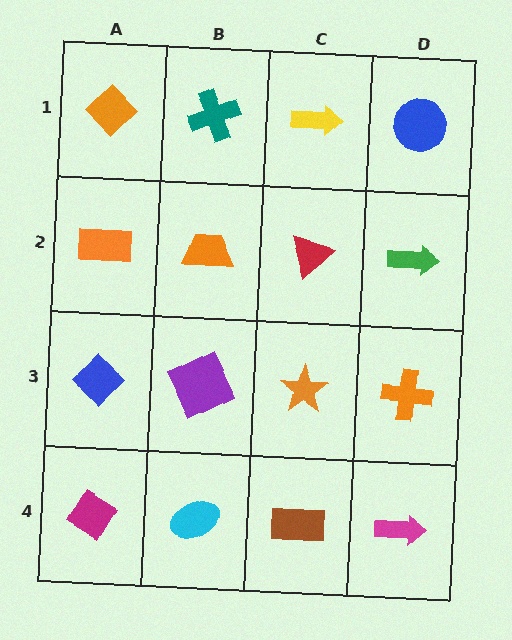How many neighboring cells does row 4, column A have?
2.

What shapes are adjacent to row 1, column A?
An orange rectangle (row 2, column A), a teal cross (row 1, column B).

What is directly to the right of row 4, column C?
A magenta arrow.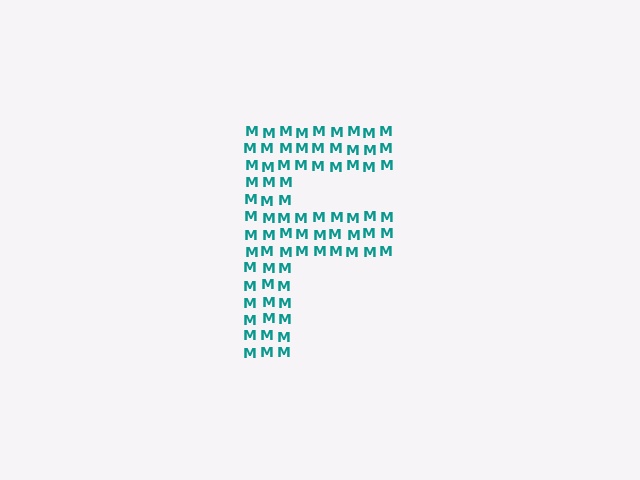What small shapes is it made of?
It is made of small letter M's.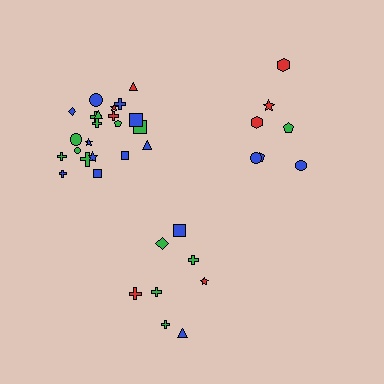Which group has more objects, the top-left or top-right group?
The top-left group.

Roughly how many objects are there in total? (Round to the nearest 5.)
Roughly 35 objects in total.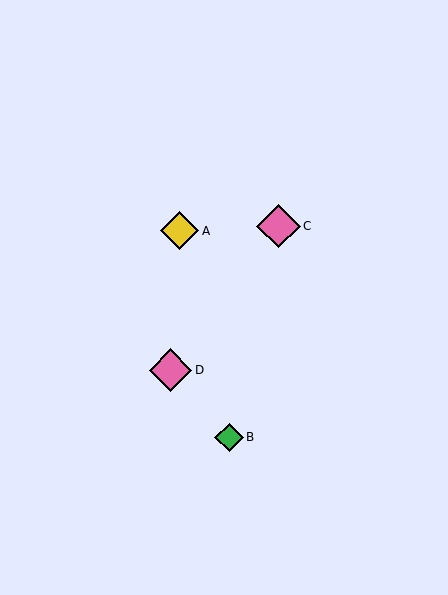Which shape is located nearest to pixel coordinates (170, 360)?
The pink diamond (labeled D) at (171, 370) is nearest to that location.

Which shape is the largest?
The pink diamond (labeled C) is the largest.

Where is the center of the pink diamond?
The center of the pink diamond is at (171, 370).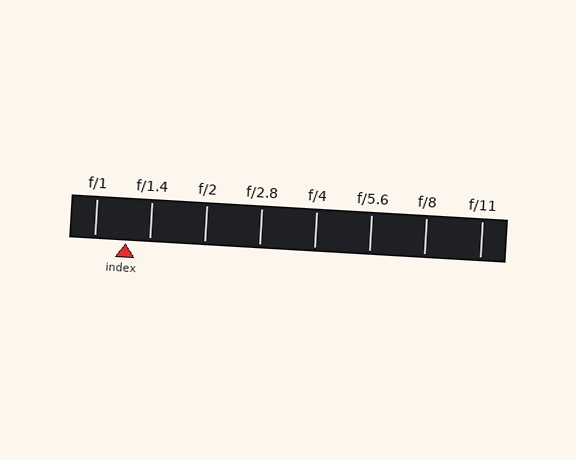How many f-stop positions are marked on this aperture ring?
There are 8 f-stop positions marked.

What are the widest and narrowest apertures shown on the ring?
The widest aperture shown is f/1 and the narrowest is f/11.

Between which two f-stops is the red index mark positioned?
The index mark is between f/1 and f/1.4.